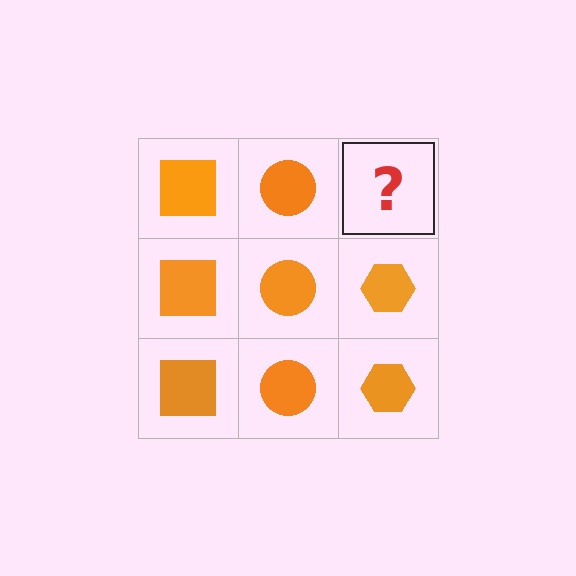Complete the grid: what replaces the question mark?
The question mark should be replaced with an orange hexagon.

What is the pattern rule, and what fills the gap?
The rule is that each column has a consistent shape. The gap should be filled with an orange hexagon.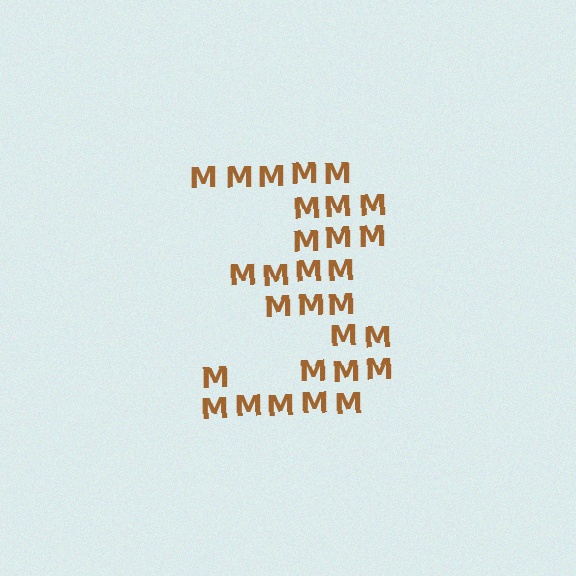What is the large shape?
The large shape is the digit 3.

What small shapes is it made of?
It is made of small letter M's.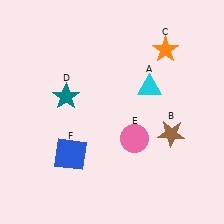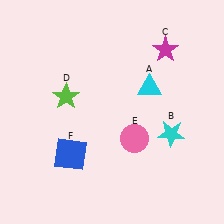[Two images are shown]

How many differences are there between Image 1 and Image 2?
There are 3 differences between the two images.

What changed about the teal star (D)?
In Image 1, D is teal. In Image 2, it changed to lime.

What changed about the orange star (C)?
In Image 1, C is orange. In Image 2, it changed to magenta.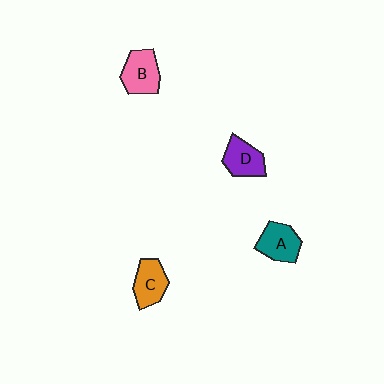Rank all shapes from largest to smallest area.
From largest to smallest: B (pink), A (teal), C (orange), D (purple).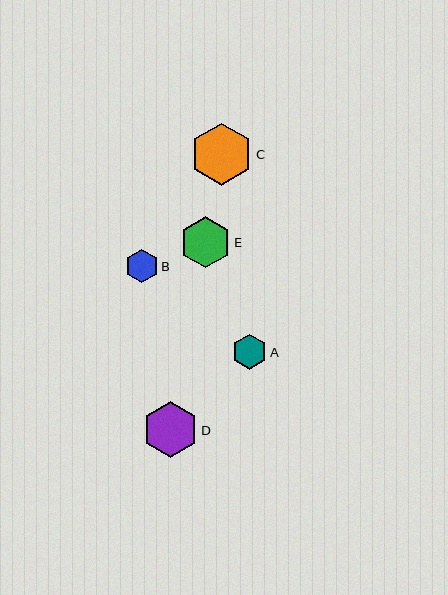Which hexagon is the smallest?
Hexagon B is the smallest with a size of approximately 33 pixels.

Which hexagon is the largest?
Hexagon C is the largest with a size of approximately 62 pixels.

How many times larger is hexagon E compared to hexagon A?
Hexagon E is approximately 1.5 times the size of hexagon A.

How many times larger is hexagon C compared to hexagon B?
Hexagon C is approximately 1.9 times the size of hexagon B.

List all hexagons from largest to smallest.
From largest to smallest: C, D, E, A, B.